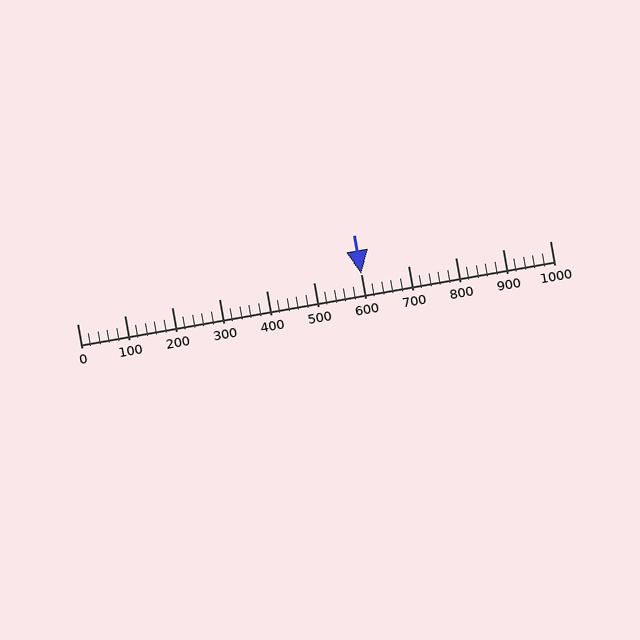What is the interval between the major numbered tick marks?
The major tick marks are spaced 100 units apart.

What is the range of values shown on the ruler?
The ruler shows values from 0 to 1000.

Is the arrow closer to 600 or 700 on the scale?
The arrow is closer to 600.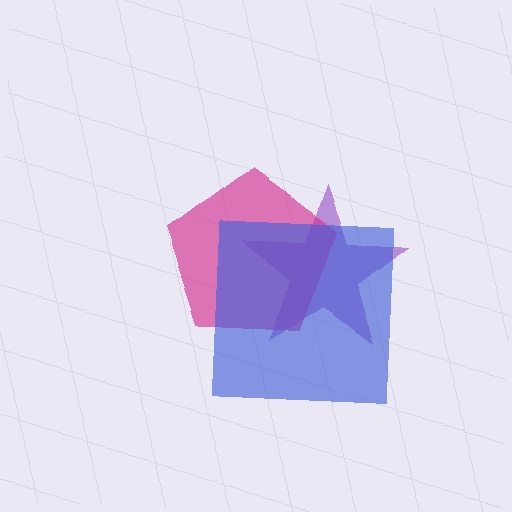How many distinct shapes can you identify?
There are 3 distinct shapes: a purple star, a magenta pentagon, a blue square.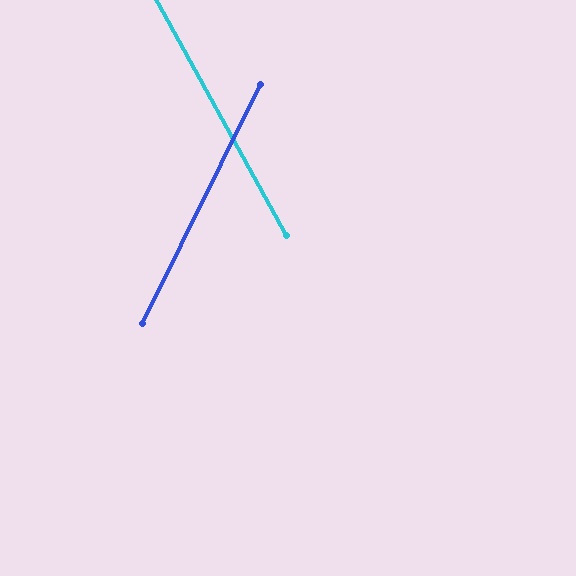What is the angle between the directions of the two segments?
Approximately 55 degrees.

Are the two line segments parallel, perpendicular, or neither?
Neither parallel nor perpendicular — they differ by about 55°.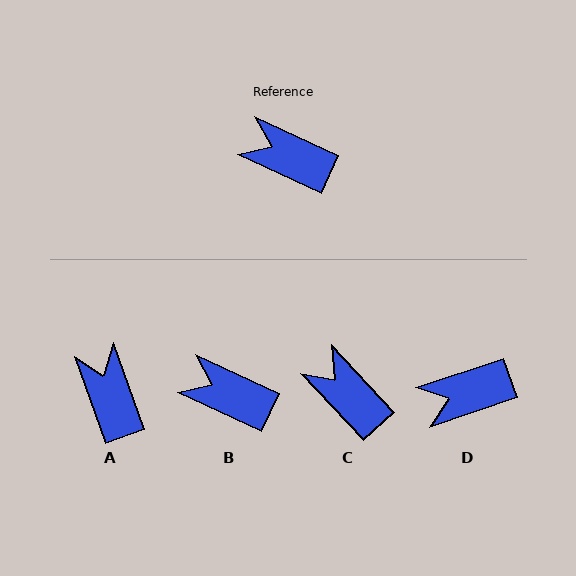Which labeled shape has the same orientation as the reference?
B.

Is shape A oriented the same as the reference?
No, it is off by about 45 degrees.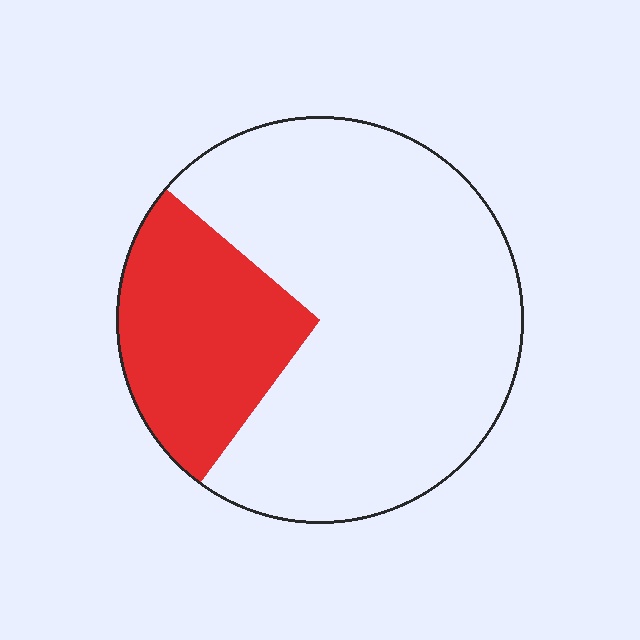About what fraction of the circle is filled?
About one quarter (1/4).